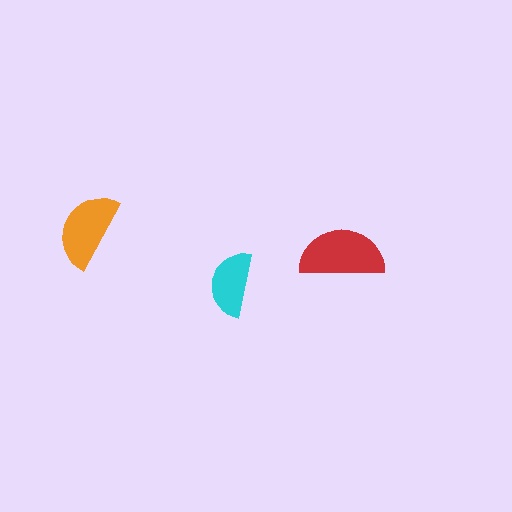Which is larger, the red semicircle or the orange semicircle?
The red one.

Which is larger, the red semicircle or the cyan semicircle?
The red one.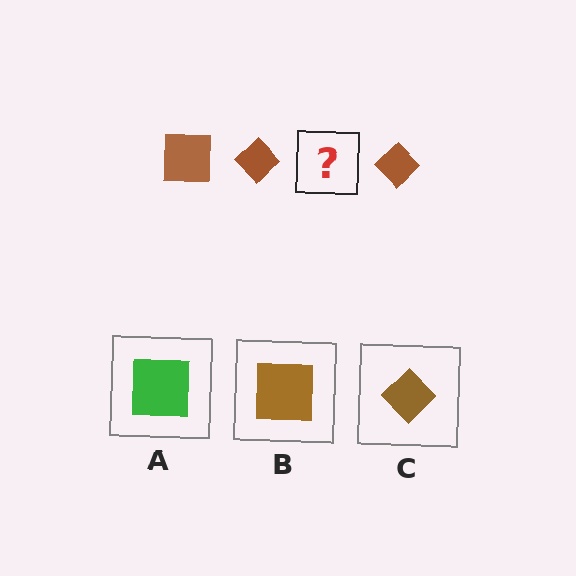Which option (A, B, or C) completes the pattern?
B.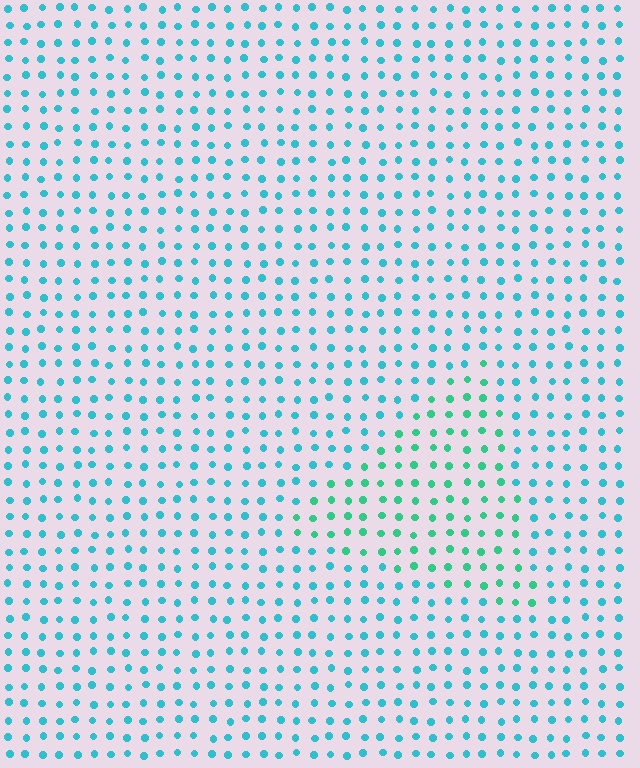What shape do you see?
I see a triangle.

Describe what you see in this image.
The image is filled with small cyan elements in a uniform arrangement. A triangle-shaped region is visible where the elements are tinted to a slightly different hue, forming a subtle color boundary.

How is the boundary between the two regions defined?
The boundary is defined purely by a slight shift in hue (about 31 degrees). Spacing, size, and orientation are identical on both sides.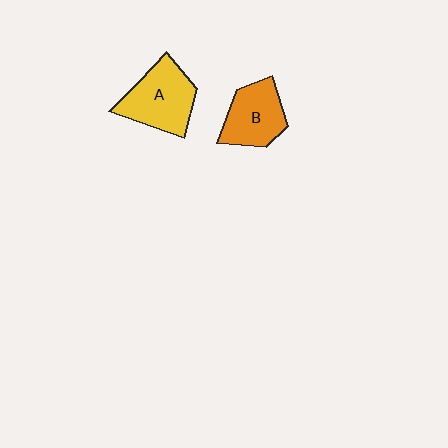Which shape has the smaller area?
Shape B (orange).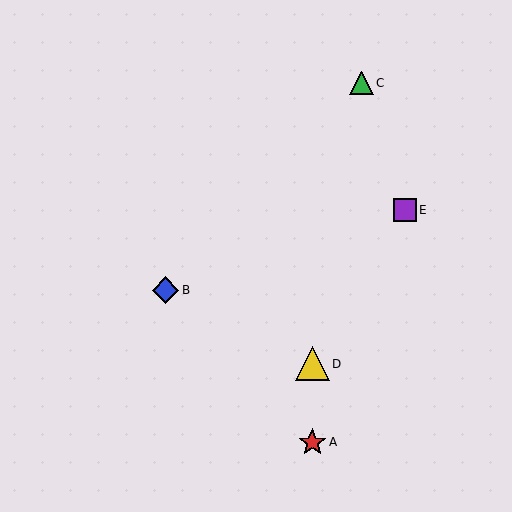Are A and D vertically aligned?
Yes, both are at x≈312.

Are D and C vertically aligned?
No, D is at x≈312 and C is at x≈361.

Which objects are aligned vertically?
Objects A, D are aligned vertically.